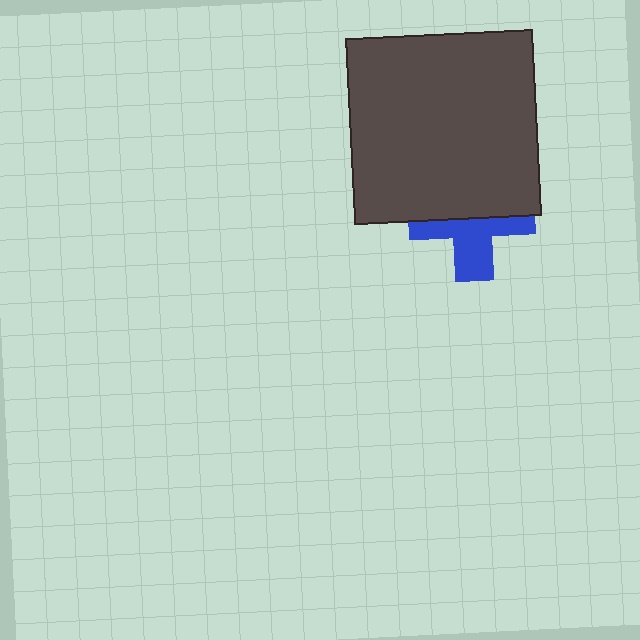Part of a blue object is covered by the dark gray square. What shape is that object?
It is a cross.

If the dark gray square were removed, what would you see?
You would see the complete blue cross.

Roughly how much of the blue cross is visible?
About half of it is visible (roughly 48%).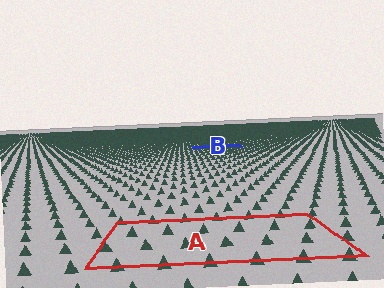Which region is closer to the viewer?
Region A is closer. The texture elements there are larger and more spread out.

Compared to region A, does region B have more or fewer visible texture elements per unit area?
Region B has more texture elements per unit area — they are packed more densely because it is farther away.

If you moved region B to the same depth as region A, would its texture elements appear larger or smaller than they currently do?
They would appear larger. At a closer depth, the same texture elements are projected at a bigger on-screen size.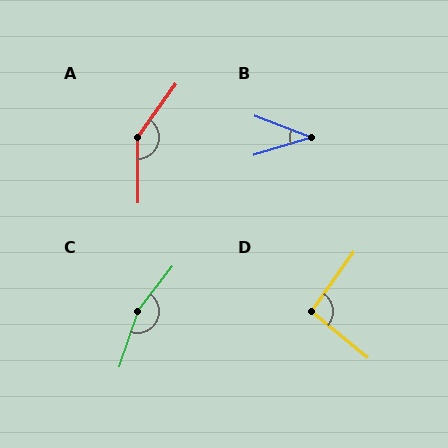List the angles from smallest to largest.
B (38°), D (94°), A (144°), C (161°).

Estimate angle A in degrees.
Approximately 144 degrees.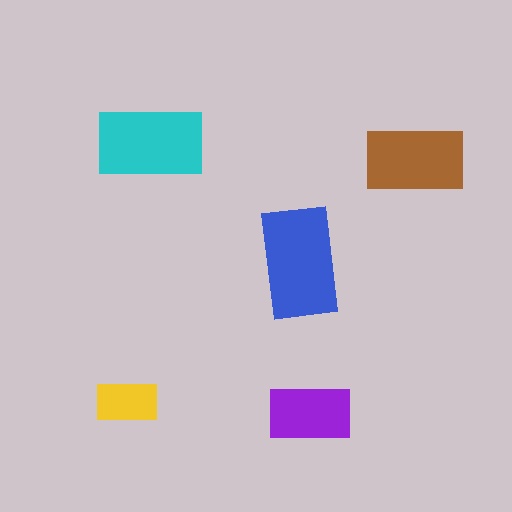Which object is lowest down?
The purple rectangle is bottommost.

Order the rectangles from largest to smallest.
the blue one, the cyan one, the brown one, the purple one, the yellow one.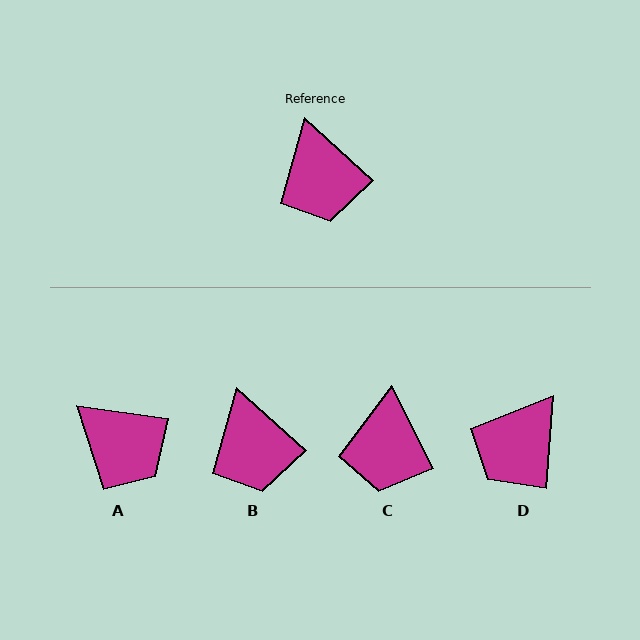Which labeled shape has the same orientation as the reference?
B.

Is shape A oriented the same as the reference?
No, it is off by about 34 degrees.